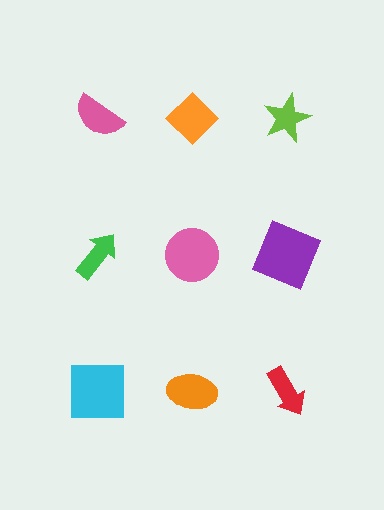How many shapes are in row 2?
3 shapes.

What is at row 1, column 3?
A lime star.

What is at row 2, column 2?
A pink circle.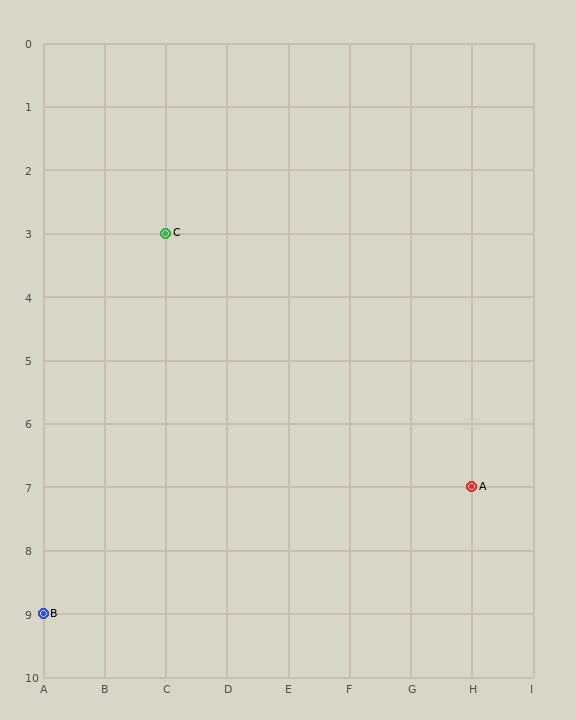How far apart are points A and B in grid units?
Points A and B are 7 columns and 2 rows apart (about 7.3 grid units diagonally).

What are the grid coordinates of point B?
Point B is at grid coordinates (A, 9).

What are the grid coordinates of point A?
Point A is at grid coordinates (H, 7).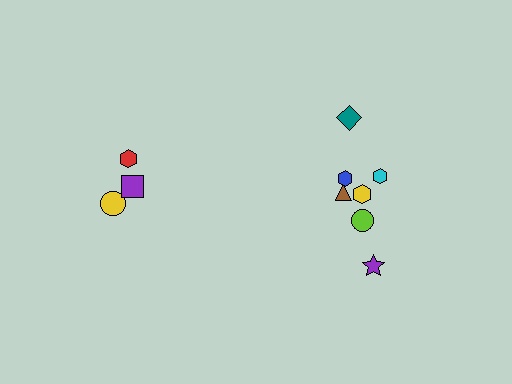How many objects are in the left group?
There are 3 objects.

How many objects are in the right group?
There are 7 objects.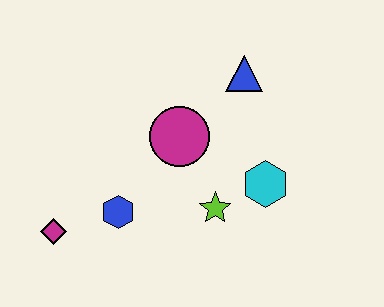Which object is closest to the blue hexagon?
The magenta diamond is closest to the blue hexagon.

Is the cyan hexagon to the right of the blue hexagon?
Yes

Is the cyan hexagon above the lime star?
Yes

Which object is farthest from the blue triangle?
The magenta diamond is farthest from the blue triangle.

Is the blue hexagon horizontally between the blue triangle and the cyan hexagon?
No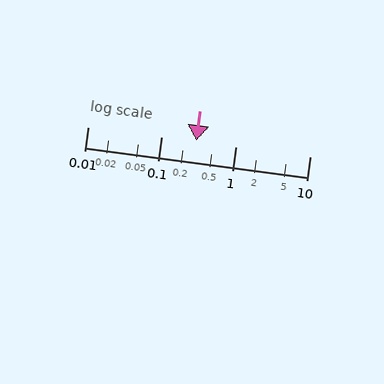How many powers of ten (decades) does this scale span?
The scale spans 3 decades, from 0.01 to 10.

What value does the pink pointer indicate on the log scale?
The pointer indicates approximately 0.29.